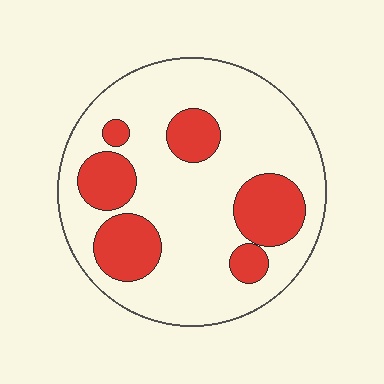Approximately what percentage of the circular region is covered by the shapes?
Approximately 25%.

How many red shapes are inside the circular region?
6.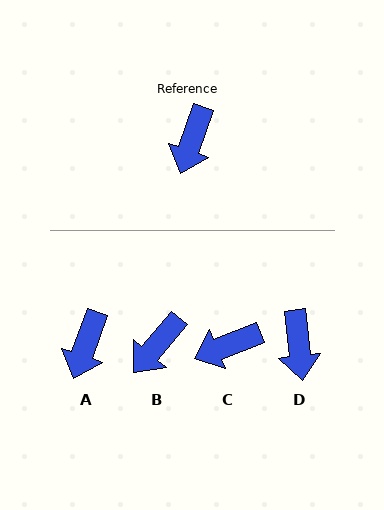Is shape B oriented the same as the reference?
No, it is off by about 21 degrees.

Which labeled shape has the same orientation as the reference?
A.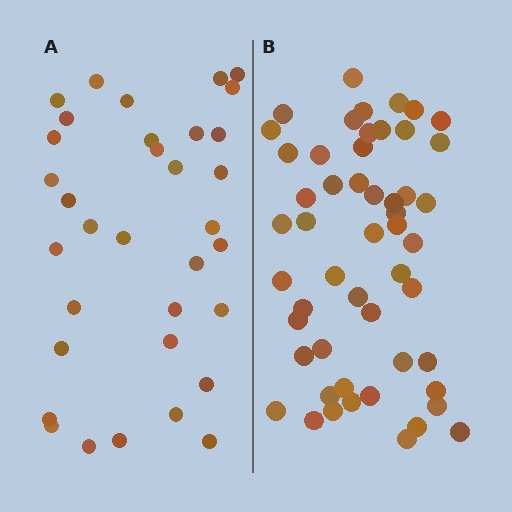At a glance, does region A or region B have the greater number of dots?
Region B (the right region) has more dots.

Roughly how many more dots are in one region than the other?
Region B has approximately 20 more dots than region A.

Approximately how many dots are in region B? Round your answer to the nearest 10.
About 50 dots. (The exact count is 52, which rounds to 50.)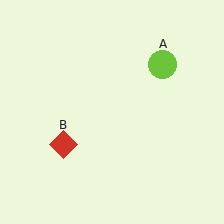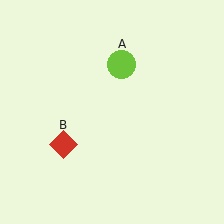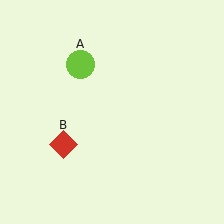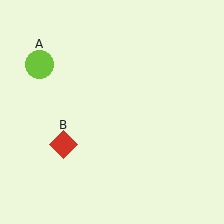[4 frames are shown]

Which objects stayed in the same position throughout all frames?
Red diamond (object B) remained stationary.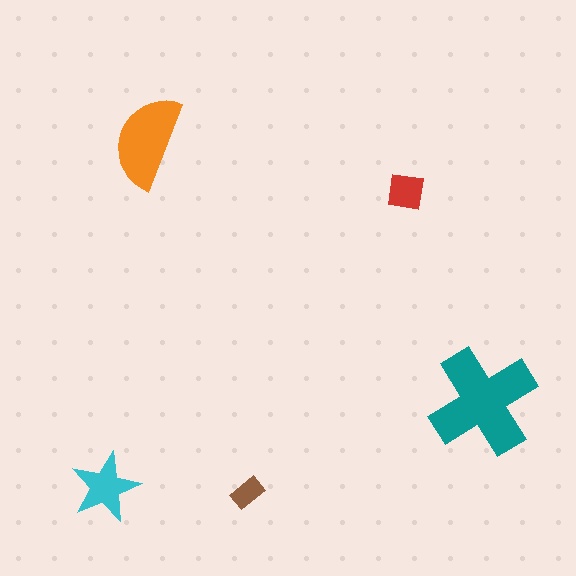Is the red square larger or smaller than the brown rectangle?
Larger.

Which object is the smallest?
The brown rectangle.